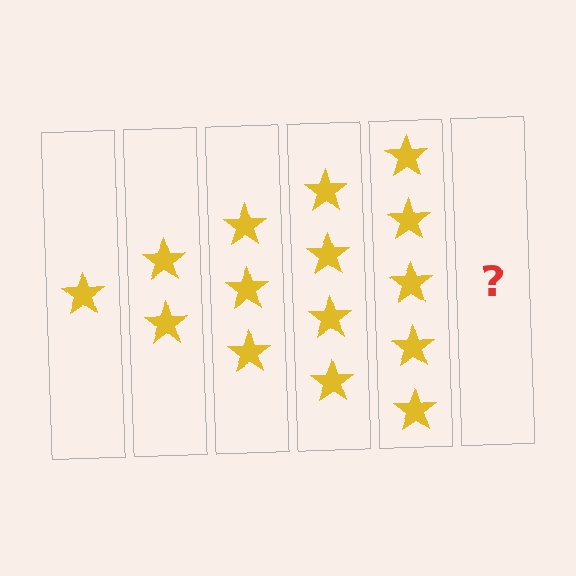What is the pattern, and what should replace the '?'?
The pattern is that each step adds one more star. The '?' should be 6 stars.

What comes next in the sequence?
The next element should be 6 stars.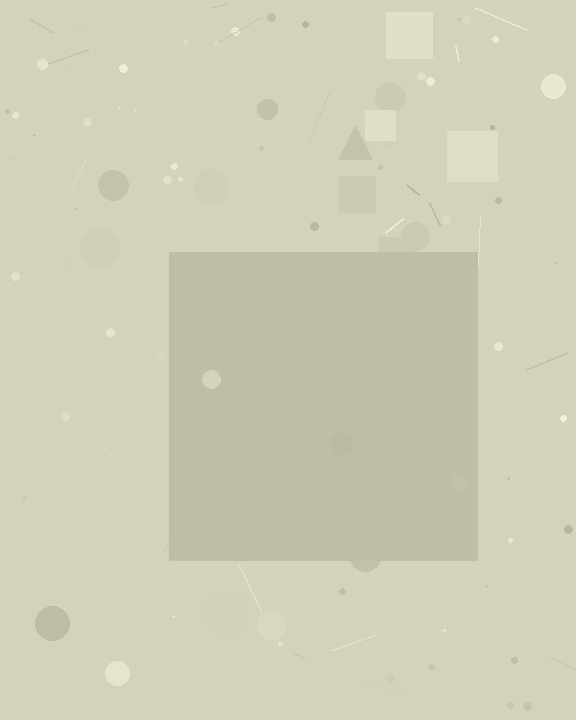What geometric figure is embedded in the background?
A square is embedded in the background.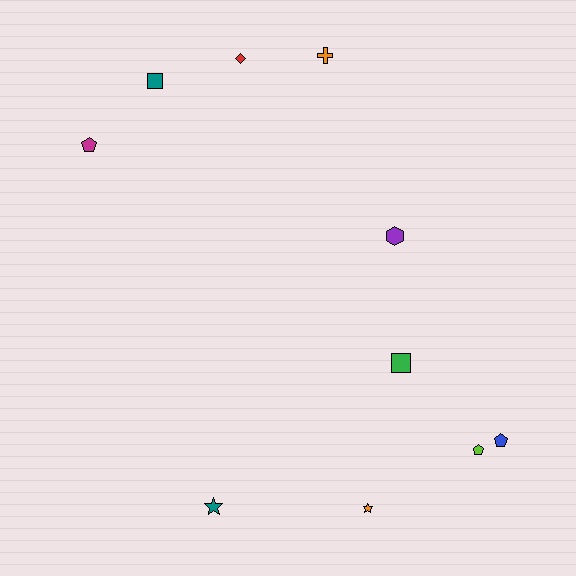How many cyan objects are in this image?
There are no cyan objects.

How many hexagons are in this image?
There is 1 hexagon.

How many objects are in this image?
There are 10 objects.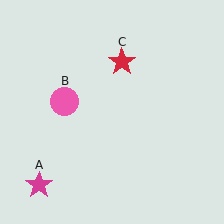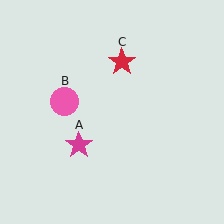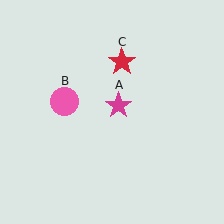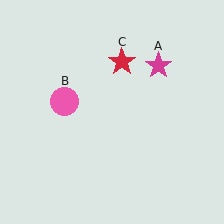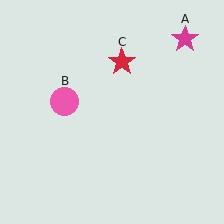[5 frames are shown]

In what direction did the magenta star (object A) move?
The magenta star (object A) moved up and to the right.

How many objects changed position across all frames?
1 object changed position: magenta star (object A).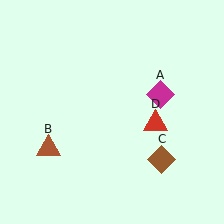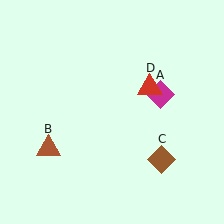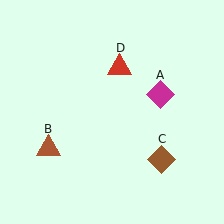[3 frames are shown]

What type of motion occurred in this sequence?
The red triangle (object D) rotated counterclockwise around the center of the scene.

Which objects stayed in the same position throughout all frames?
Magenta diamond (object A) and brown triangle (object B) and brown diamond (object C) remained stationary.